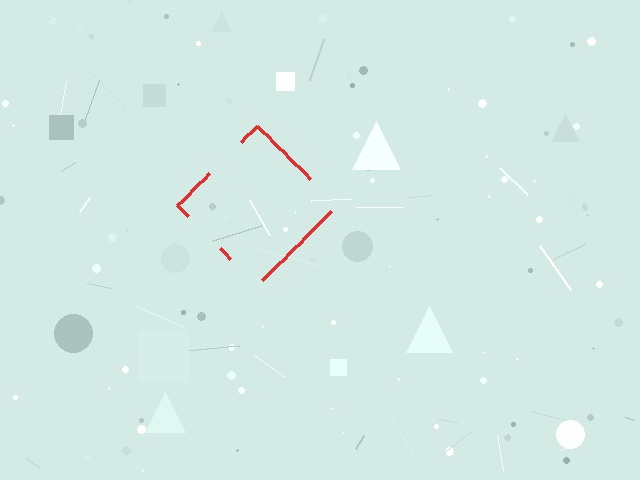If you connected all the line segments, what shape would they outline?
They would outline a diamond.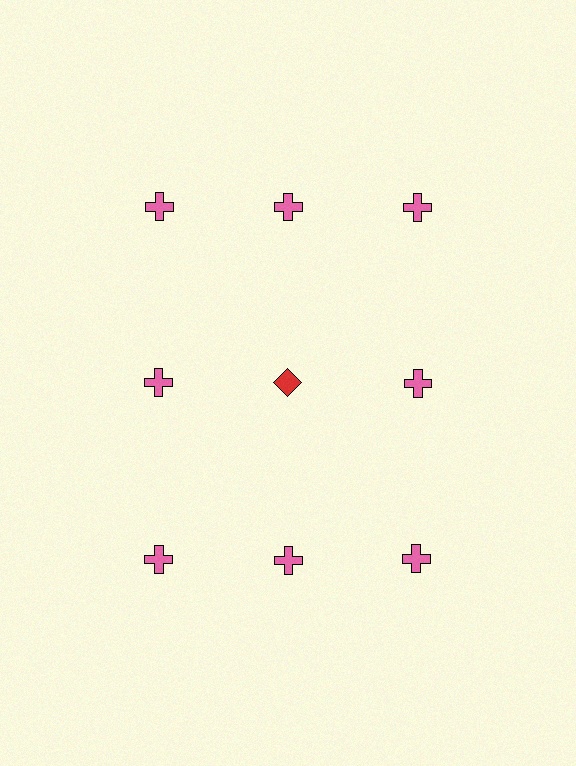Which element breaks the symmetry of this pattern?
The red diamond in the second row, second from left column breaks the symmetry. All other shapes are pink crosses.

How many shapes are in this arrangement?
There are 9 shapes arranged in a grid pattern.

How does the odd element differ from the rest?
It differs in both color (red instead of pink) and shape (diamond instead of cross).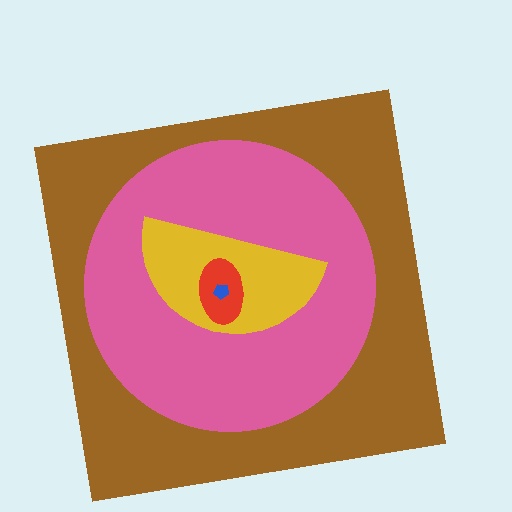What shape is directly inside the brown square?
The pink circle.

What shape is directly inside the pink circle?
The yellow semicircle.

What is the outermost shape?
The brown square.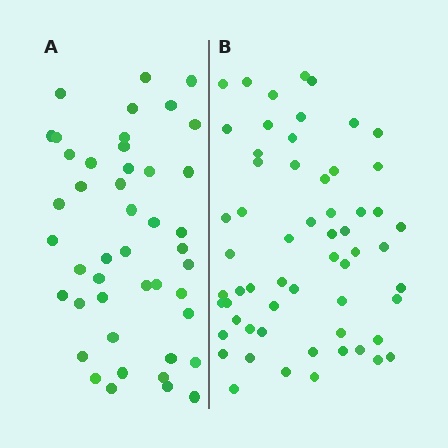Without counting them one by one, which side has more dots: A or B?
Region B (the right region) has more dots.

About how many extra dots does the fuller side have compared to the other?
Region B has approximately 15 more dots than region A.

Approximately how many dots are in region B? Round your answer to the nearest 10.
About 60 dots. (The exact count is 59, which rounds to 60.)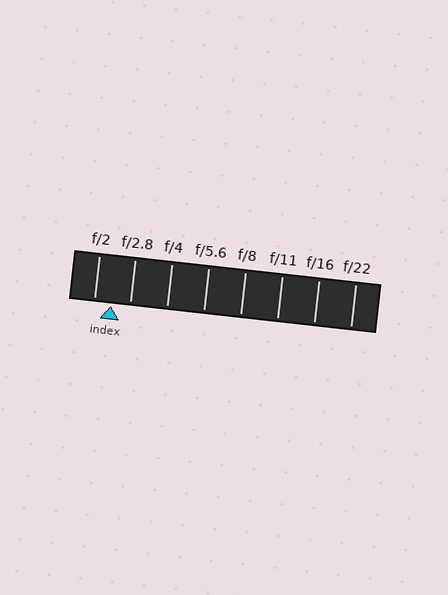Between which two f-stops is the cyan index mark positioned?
The index mark is between f/2 and f/2.8.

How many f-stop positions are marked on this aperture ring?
There are 8 f-stop positions marked.